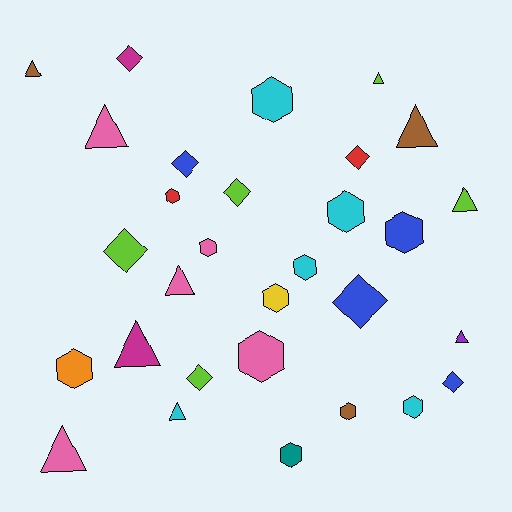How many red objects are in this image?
There are 2 red objects.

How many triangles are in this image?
There are 10 triangles.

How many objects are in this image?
There are 30 objects.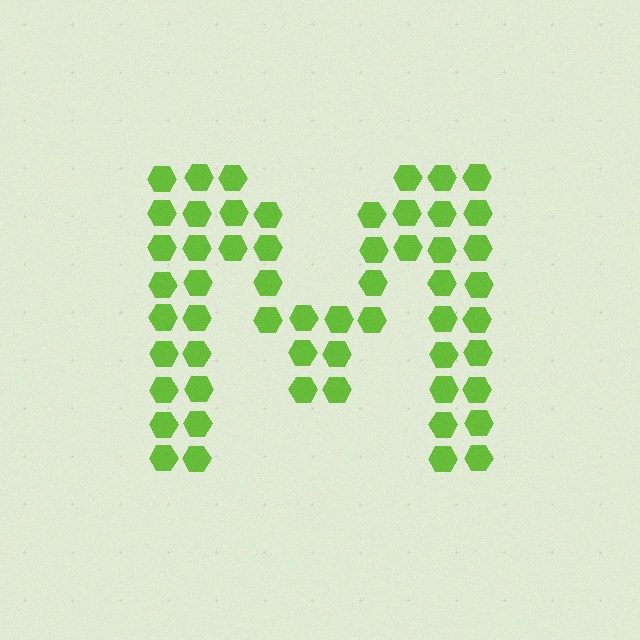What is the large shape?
The large shape is the letter M.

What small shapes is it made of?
It is made of small hexagons.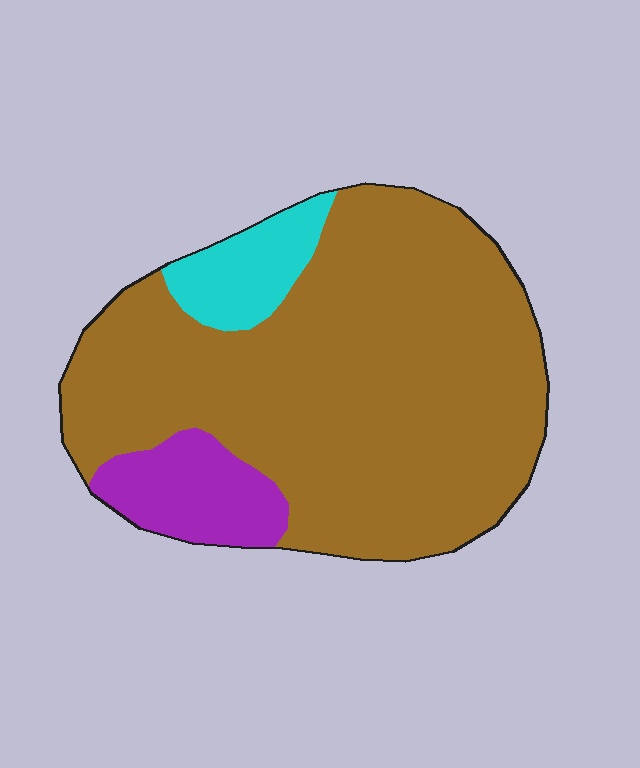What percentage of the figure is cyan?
Cyan covers about 10% of the figure.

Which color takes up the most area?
Brown, at roughly 80%.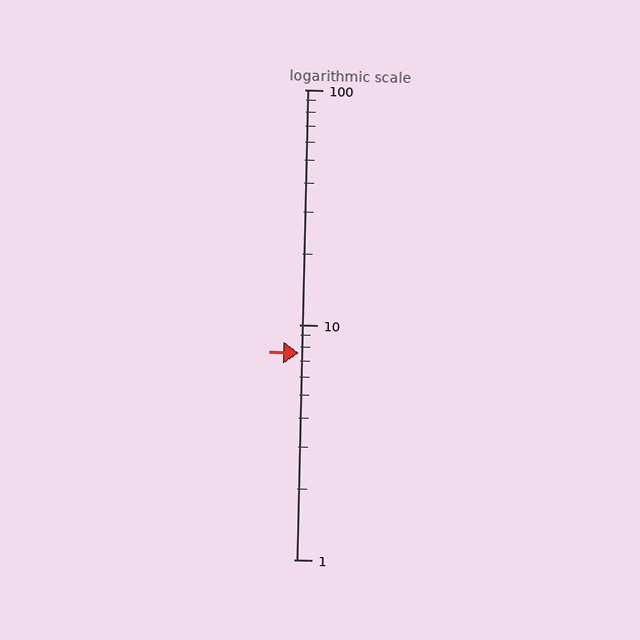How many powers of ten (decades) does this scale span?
The scale spans 2 decades, from 1 to 100.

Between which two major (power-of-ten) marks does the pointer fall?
The pointer is between 1 and 10.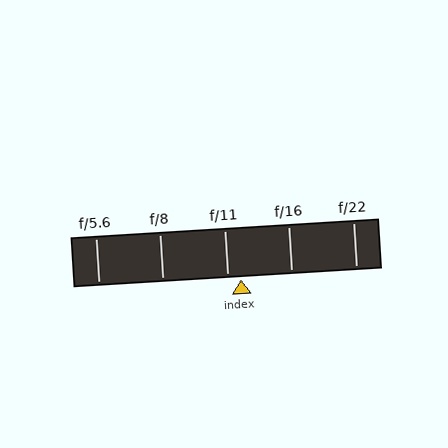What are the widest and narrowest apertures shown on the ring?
The widest aperture shown is f/5.6 and the narrowest is f/22.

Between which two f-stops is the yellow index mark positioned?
The index mark is between f/11 and f/16.